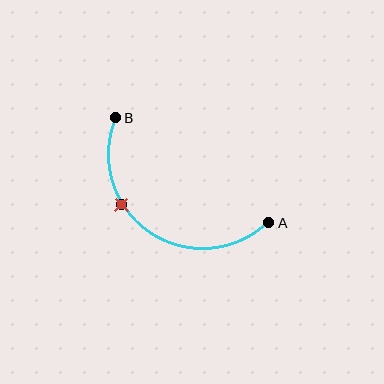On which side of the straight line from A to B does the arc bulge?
The arc bulges below and to the left of the straight line connecting A and B.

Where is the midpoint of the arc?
The arc midpoint is the point on the curve farthest from the straight line joining A and B. It sits below and to the left of that line.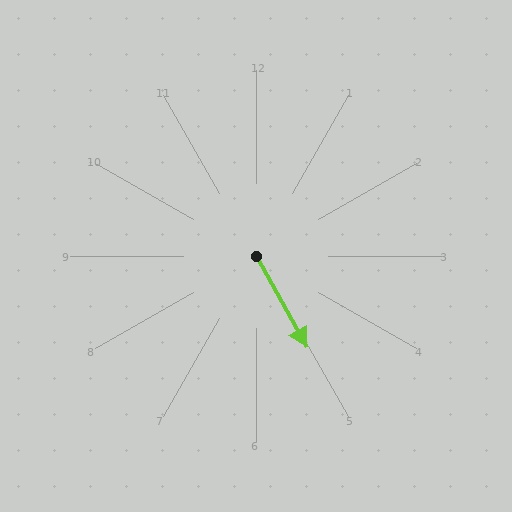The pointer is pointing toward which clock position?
Roughly 5 o'clock.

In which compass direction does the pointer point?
Southeast.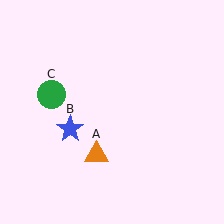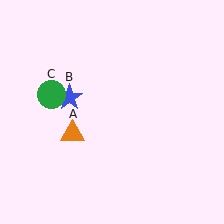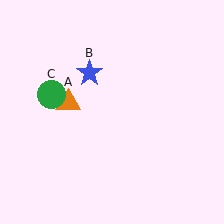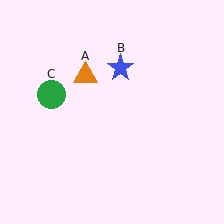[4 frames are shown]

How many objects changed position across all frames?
2 objects changed position: orange triangle (object A), blue star (object B).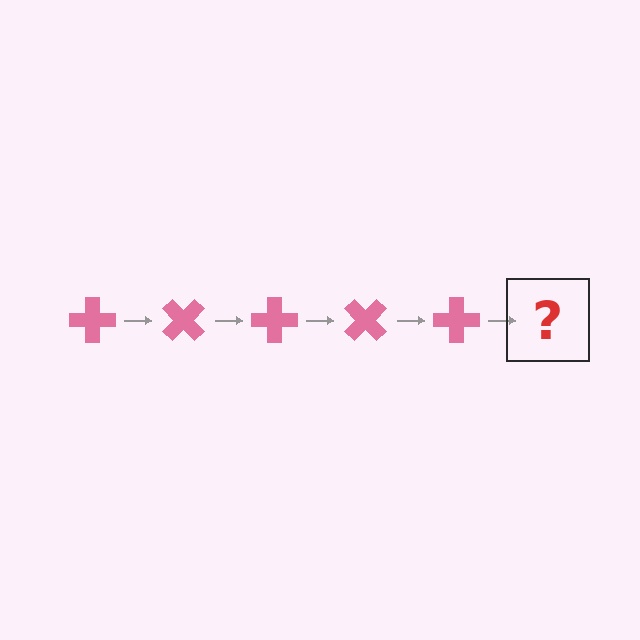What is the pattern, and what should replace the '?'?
The pattern is that the cross rotates 45 degrees each step. The '?' should be a pink cross rotated 225 degrees.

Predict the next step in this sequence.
The next step is a pink cross rotated 225 degrees.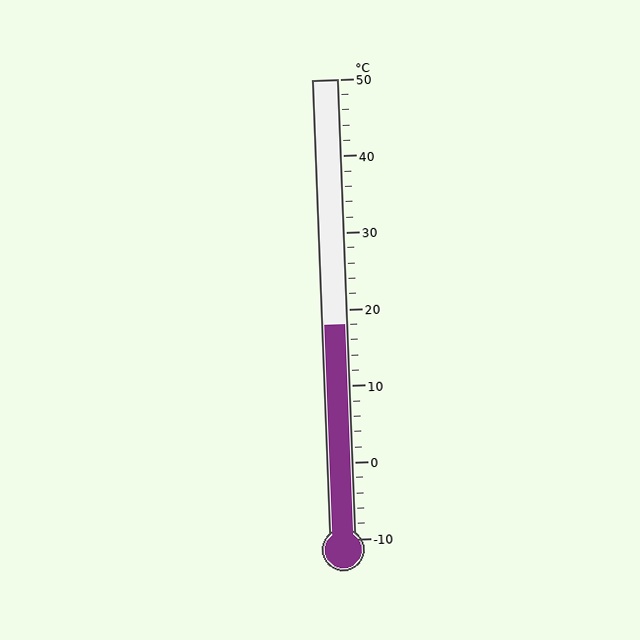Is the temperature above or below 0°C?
The temperature is above 0°C.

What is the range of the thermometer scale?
The thermometer scale ranges from -10°C to 50°C.